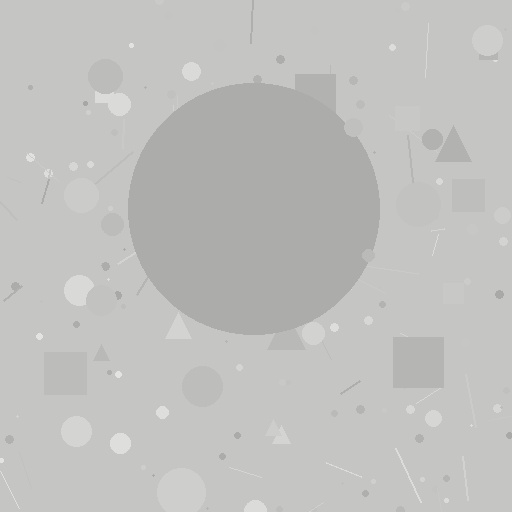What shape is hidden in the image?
A circle is hidden in the image.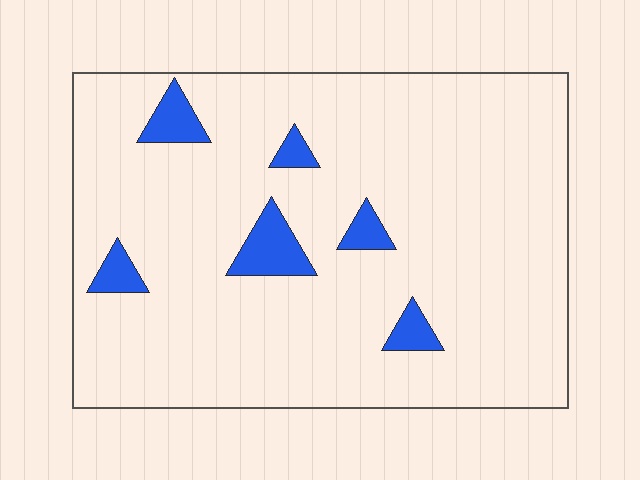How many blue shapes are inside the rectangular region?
6.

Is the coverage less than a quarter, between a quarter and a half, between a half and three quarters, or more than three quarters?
Less than a quarter.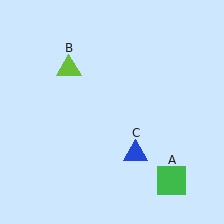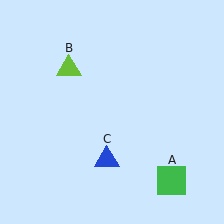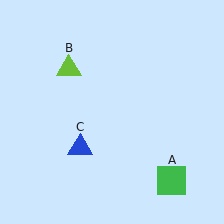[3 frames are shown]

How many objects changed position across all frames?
1 object changed position: blue triangle (object C).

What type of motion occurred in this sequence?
The blue triangle (object C) rotated clockwise around the center of the scene.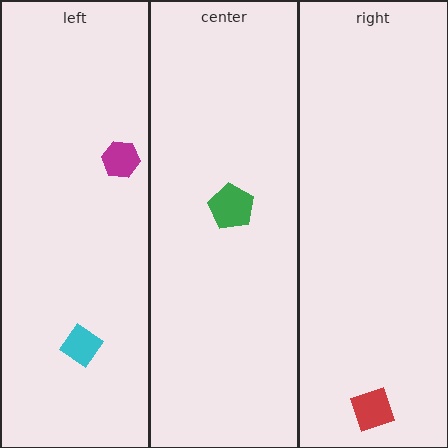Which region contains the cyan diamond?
The left region.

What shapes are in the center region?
The green pentagon.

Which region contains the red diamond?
The right region.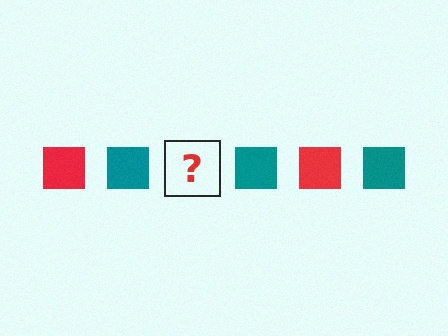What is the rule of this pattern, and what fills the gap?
The rule is that the pattern cycles through red, teal squares. The gap should be filled with a red square.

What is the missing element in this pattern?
The missing element is a red square.